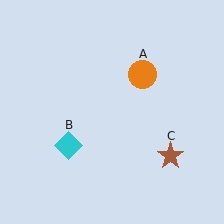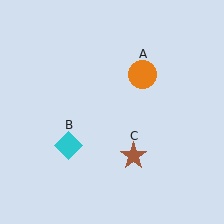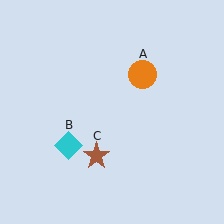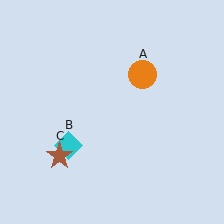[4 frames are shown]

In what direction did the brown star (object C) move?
The brown star (object C) moved left.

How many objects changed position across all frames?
1 object changed position: brown star (object C).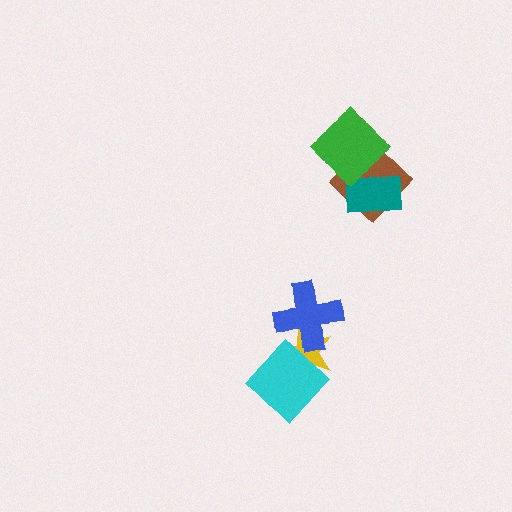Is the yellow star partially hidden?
Yes, it is partially covered by another shape.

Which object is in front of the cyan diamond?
The blue cross is in front of the cyan diamond.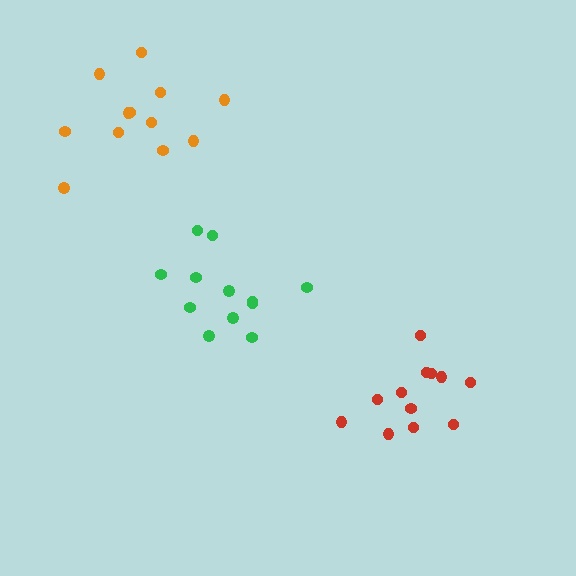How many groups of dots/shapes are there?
There are 3 groups.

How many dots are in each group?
Group 1: 12 dots, Group 2: 12 dots, Group 3: 12 dots (36 total).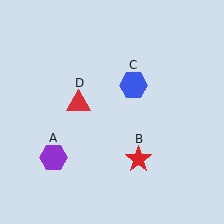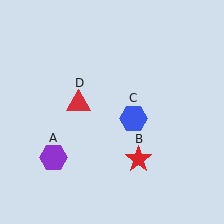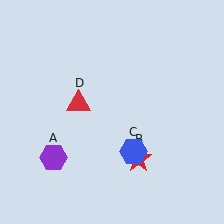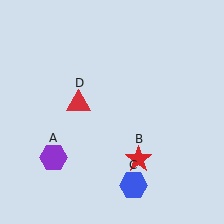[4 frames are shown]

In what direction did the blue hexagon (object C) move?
The blue hexagon (object C) moved down.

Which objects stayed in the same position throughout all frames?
Purple hexagon (object A) and red star (object B) and red triangle (object D) remained stationary.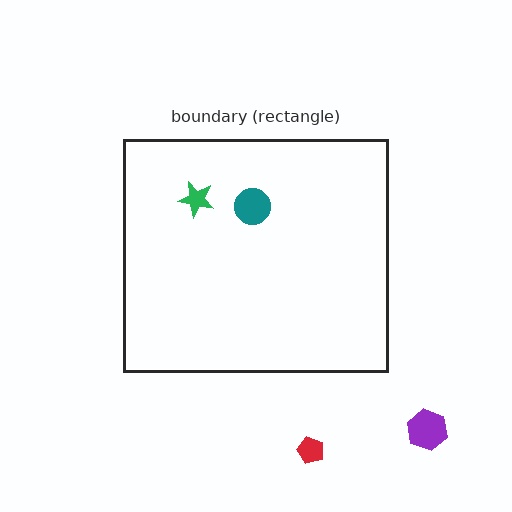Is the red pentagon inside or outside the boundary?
Outside.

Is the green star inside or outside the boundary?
Inside.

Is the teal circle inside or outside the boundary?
Inside.